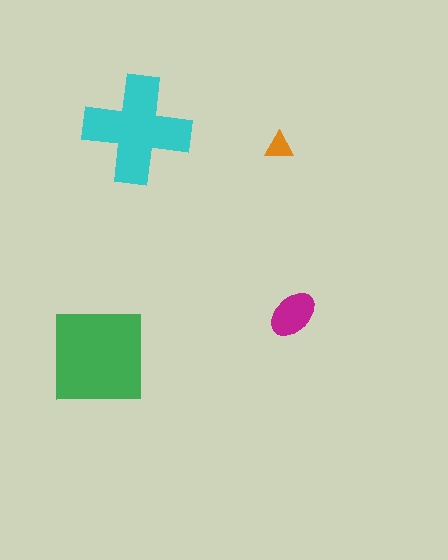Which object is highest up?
The cyan cross is topmost.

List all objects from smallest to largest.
The orange triangle, the magenta ellipse, the cyan cross, the green square.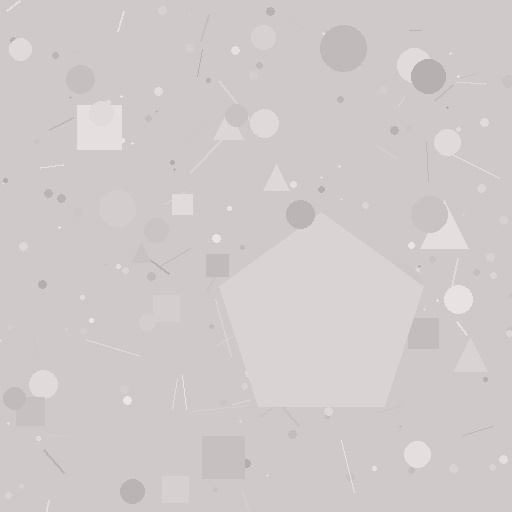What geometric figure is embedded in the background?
A pentagon is embedded in the background.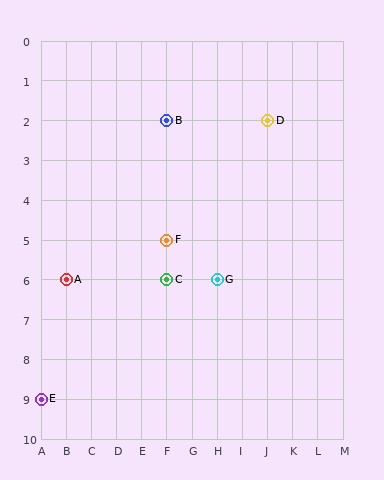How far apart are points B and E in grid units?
Points B and E are 5 columns and 7 rows apart (about 8.6 grid units diagonally).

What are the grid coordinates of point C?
Point C is at grid coordinates (F, 6).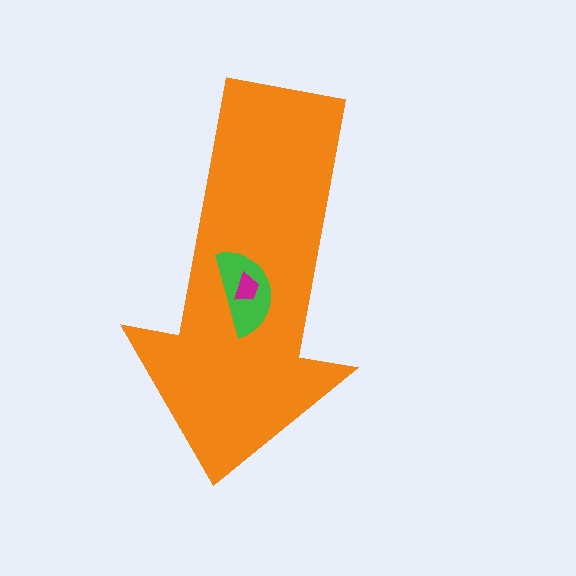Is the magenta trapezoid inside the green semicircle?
Yes.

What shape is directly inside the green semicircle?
The magenta trapezoid.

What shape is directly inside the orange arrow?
The green semicircle.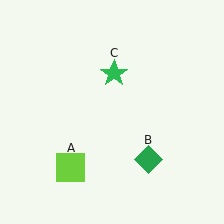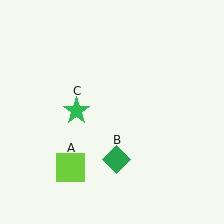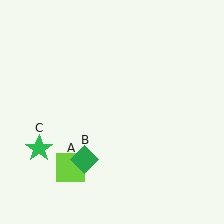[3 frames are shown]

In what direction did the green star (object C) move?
The green star (object C) moved down and to the left.